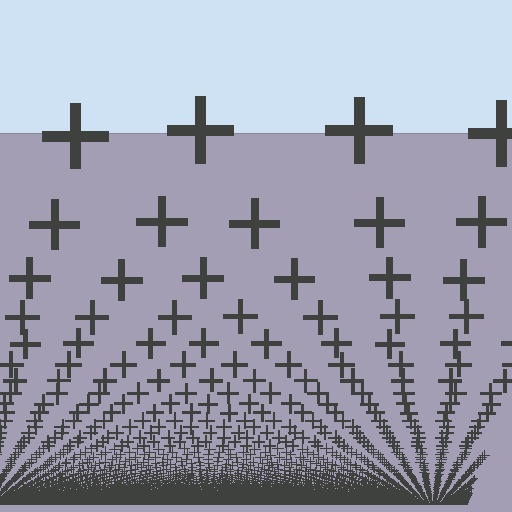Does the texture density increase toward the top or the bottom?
Density increases toward the bottom.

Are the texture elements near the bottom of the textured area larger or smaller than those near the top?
Smaller. The gradient is inverted — elements near the bottom are smaller and denser.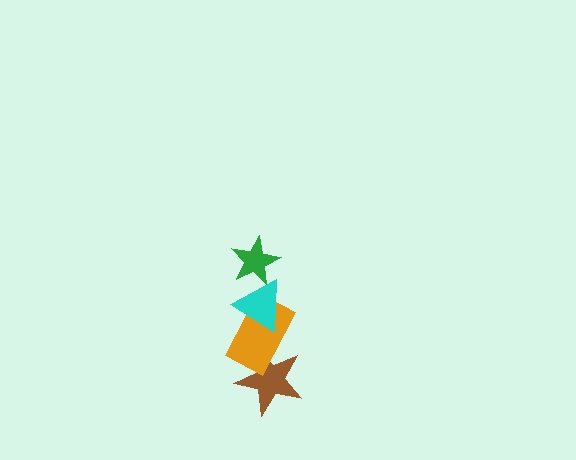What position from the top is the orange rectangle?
The orange rectangle is 3rd from the top.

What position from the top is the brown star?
The brown star is 4th from the top.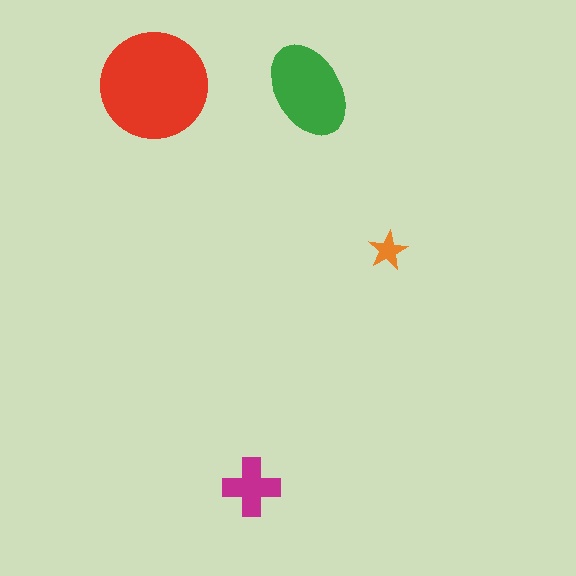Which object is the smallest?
The orange star.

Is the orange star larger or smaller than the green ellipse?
Smaller.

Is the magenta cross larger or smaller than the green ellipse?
Smaller.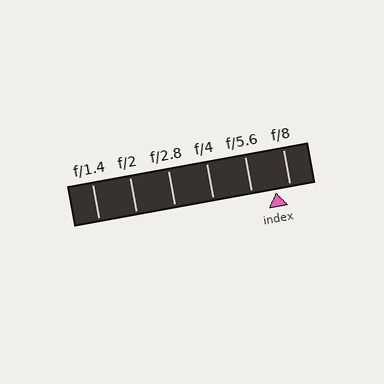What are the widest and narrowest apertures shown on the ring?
The widest aperture shown is f/1.4 and the narrowest is f/8.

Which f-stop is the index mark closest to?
The index mark is closest to f/8.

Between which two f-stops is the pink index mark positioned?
The index mark is between f/5.6 and f/8.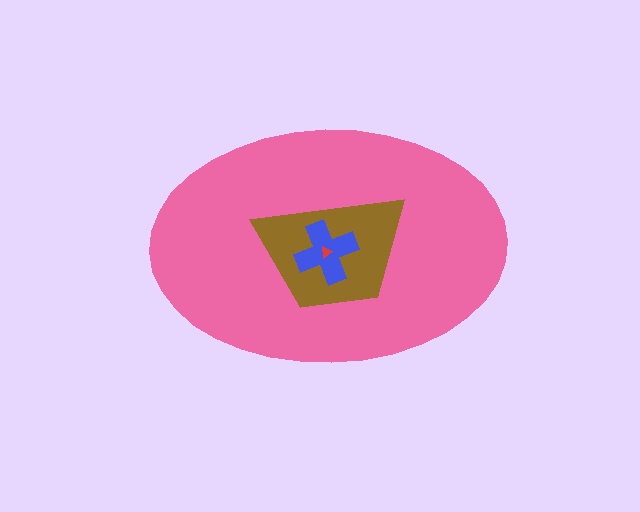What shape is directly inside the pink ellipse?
The brown trapezoid.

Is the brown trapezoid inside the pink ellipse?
Yes.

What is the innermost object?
The red triangle.